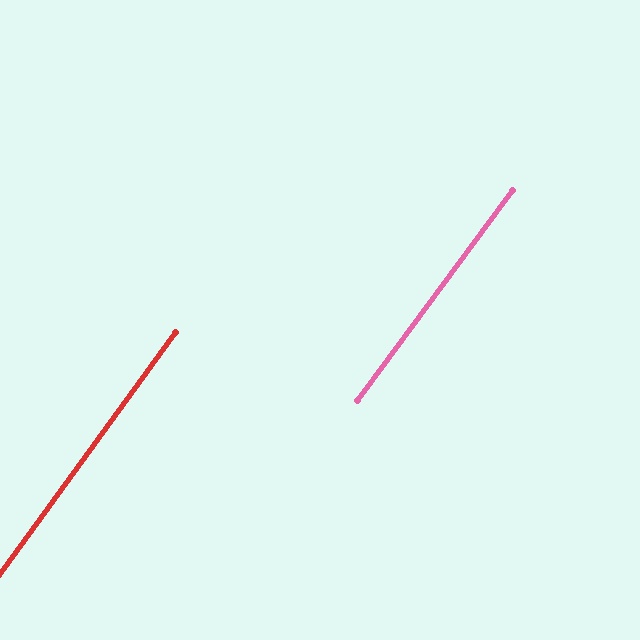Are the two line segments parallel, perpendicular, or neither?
Parallel — their directions differ by only 0.3°.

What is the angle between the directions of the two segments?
Approximately 0 degrees.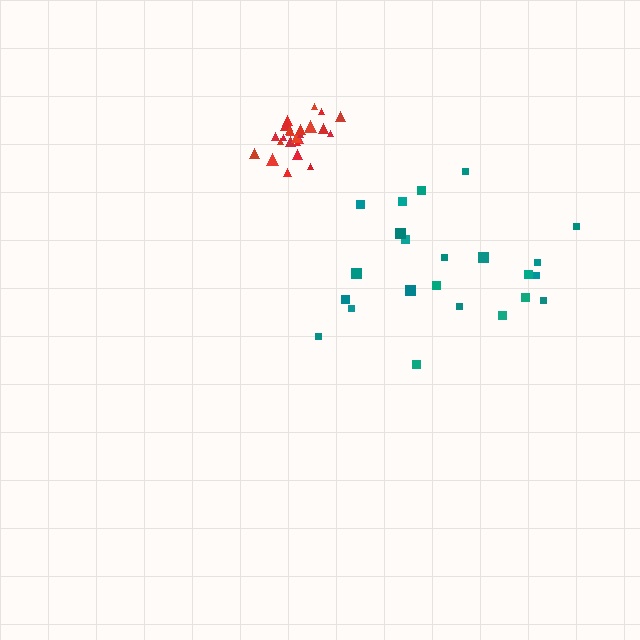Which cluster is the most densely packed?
Red.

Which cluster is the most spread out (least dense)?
Teal.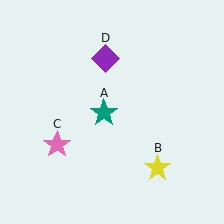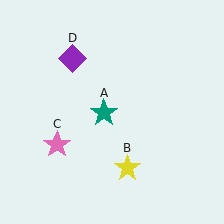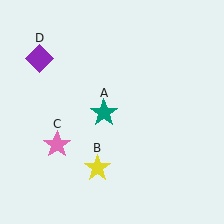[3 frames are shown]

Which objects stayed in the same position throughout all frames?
Teal star (object A) and pink star (object C) remained stationary.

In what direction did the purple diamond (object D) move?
The purple diamond (object D) moved left.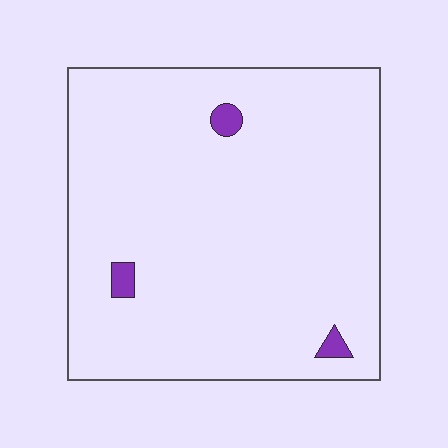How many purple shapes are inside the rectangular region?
3.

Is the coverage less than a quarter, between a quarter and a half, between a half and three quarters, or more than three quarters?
Less than a quarter.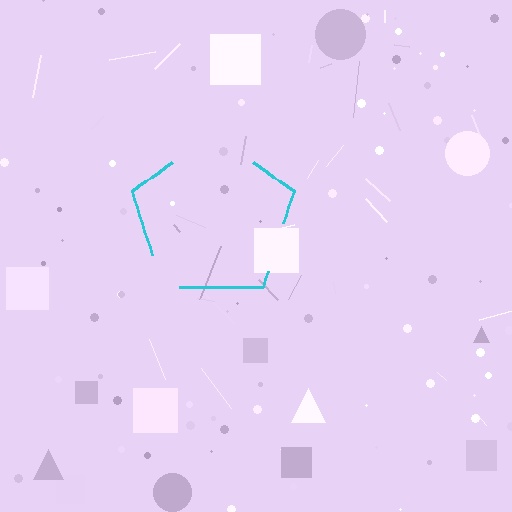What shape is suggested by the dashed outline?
The dashed outline suggests a pentagon.